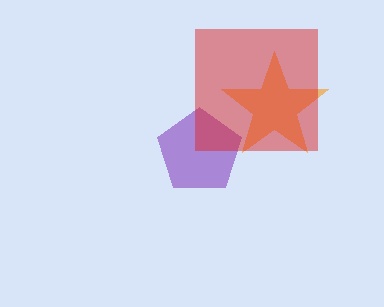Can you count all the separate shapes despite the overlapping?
Yes, there are 3 separate shapes.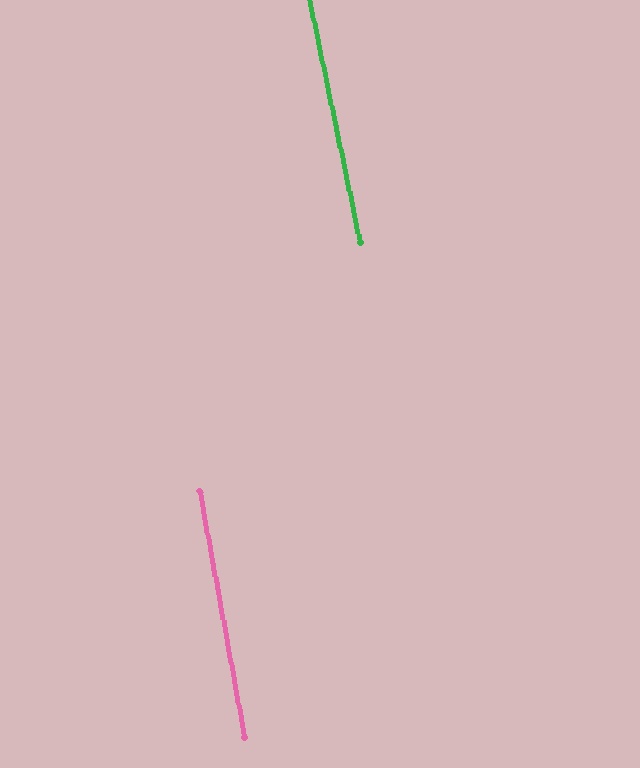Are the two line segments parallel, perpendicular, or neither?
Parallel — their directions differ by only 1.4°.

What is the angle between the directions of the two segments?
Approximately 1 degree.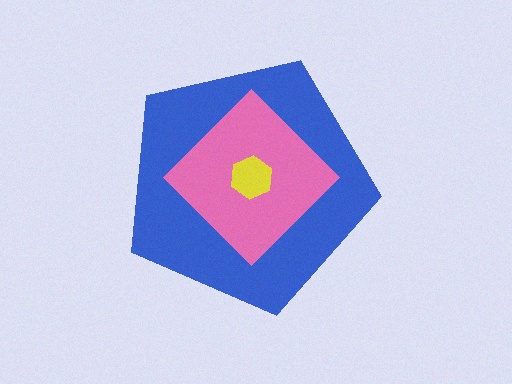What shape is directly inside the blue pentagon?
The pink diamond.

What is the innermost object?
The yellow hexagon.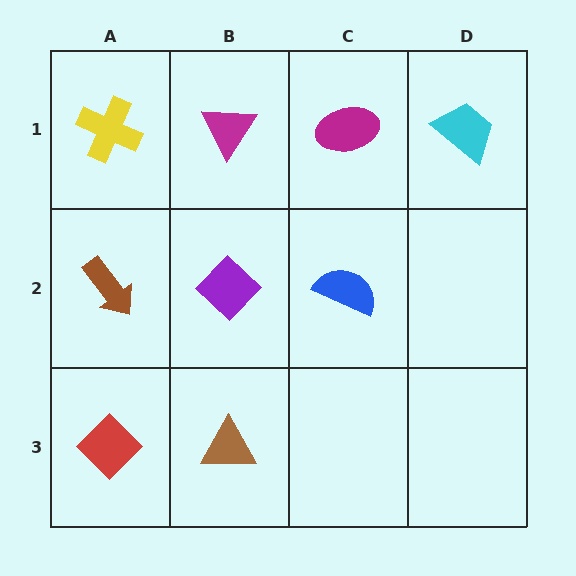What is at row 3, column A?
A red diamond.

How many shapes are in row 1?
4 shapes.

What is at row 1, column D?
A cyan trapezoid.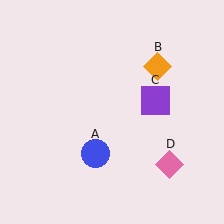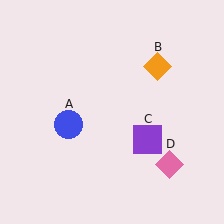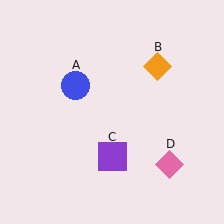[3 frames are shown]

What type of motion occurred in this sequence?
The blue circle (object A), purple square (object C) rotated clockwise around the center of the scene.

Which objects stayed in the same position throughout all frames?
Orange diamond (object B) and pink diamond (object D) remained stationary.